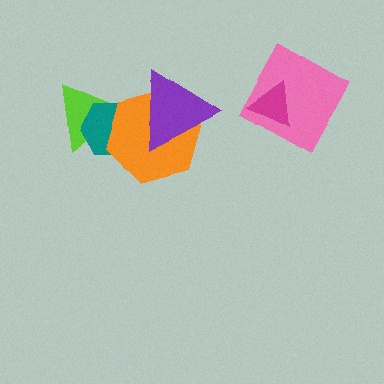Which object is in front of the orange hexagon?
The purple triangle is in front of the orange hexagon.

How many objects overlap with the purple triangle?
2 objects overlap with the purple triangle.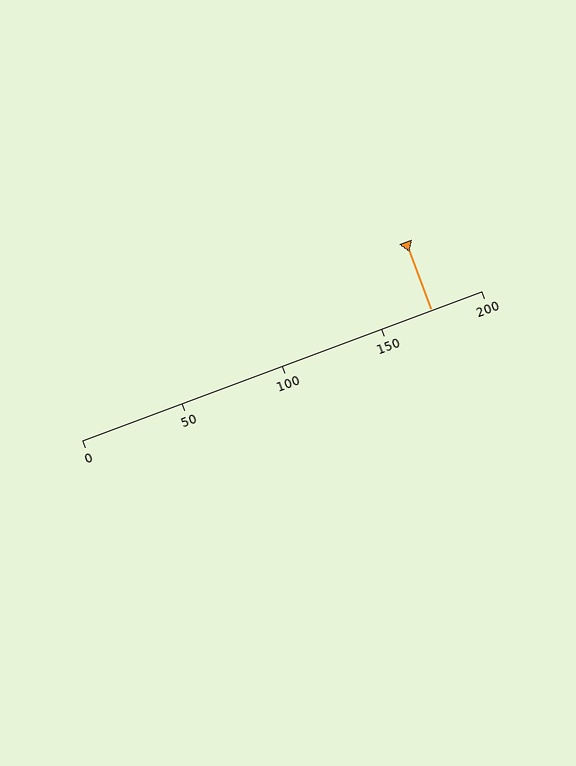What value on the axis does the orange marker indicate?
The marker indicates approximately 175.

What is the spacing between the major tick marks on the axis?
The major ticks are spaced 50 apart.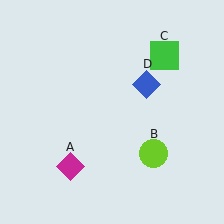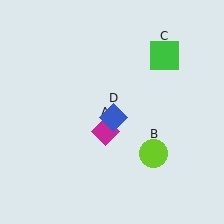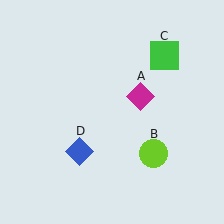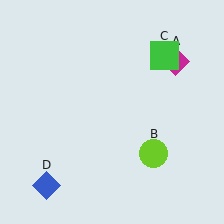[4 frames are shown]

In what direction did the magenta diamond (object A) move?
The magenta diamond (object A) moved up and to the right.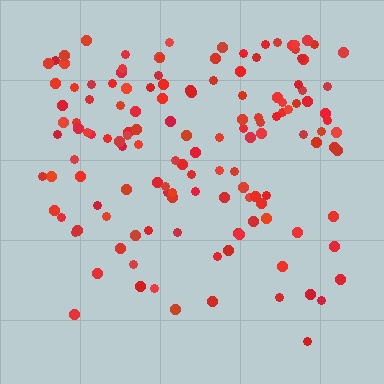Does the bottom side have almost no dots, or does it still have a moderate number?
Still a moderate number, just noticeably fewer than the top.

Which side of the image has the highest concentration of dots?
The top.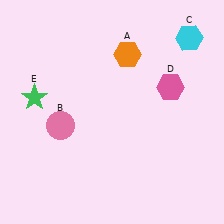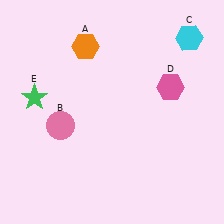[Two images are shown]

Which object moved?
The orange hexagon (A) moved left.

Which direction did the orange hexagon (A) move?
The orange hexagon (A) moved left.